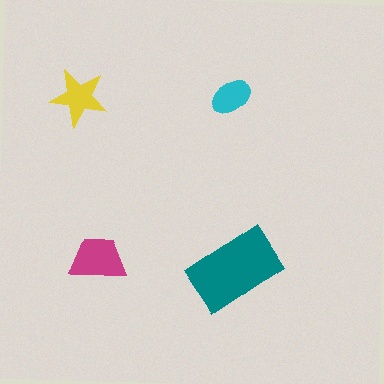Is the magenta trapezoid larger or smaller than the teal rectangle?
Smaller.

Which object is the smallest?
The cyan ellipse.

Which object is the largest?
The teal rectangle.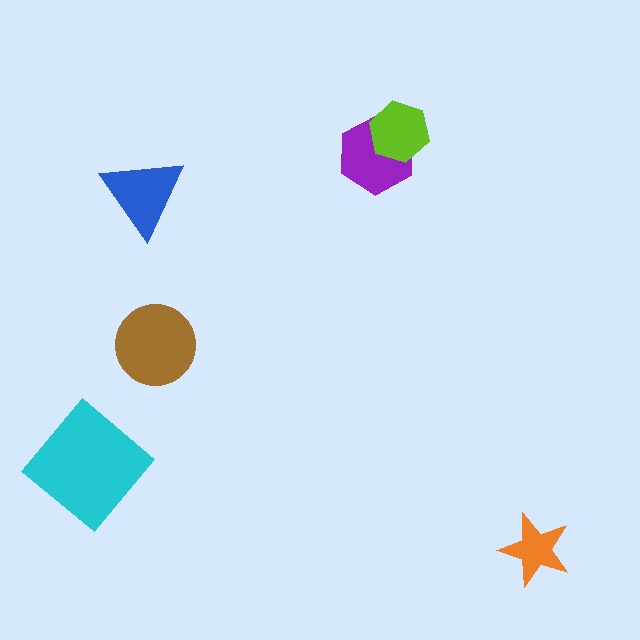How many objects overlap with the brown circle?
0 objects overlap with the brown circle.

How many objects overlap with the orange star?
0 objects overlap with the orange star.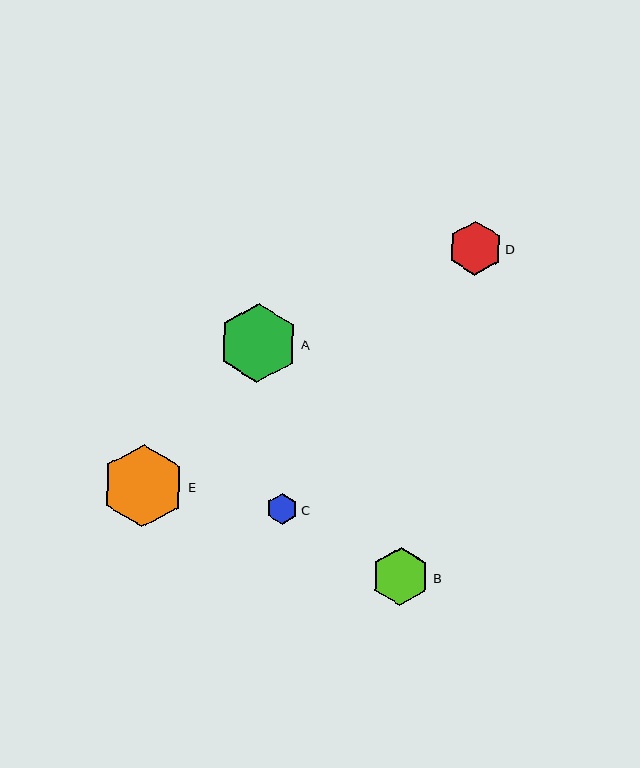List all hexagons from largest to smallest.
From largest to smallest: E, A, B, D, C.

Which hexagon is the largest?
Hexagon E is the largest with a size of approximately 83 pixels.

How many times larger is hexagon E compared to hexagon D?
Hexagon E is approximately 1.5 times the size of hexagon D.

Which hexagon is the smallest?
Hexagon C is the smallest with a size of approximately 31 pixels.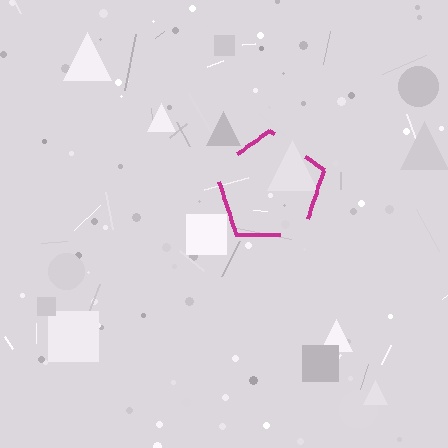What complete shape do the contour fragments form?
The contour fragments form a pentagon.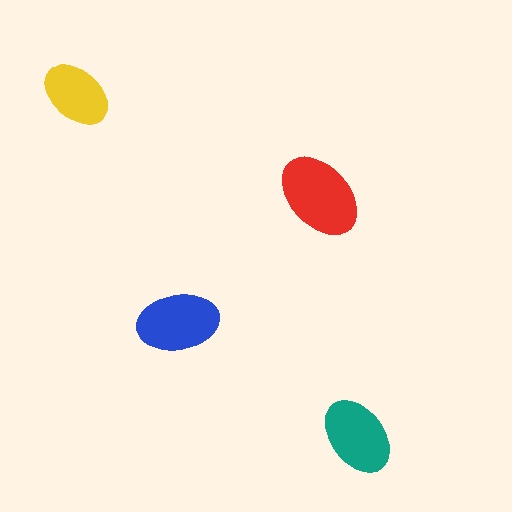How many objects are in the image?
There are 4 objects in the image.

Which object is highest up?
The yellow ellipse is topmost.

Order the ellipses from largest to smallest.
the red one, the blue one, the teal one, the yellow one.